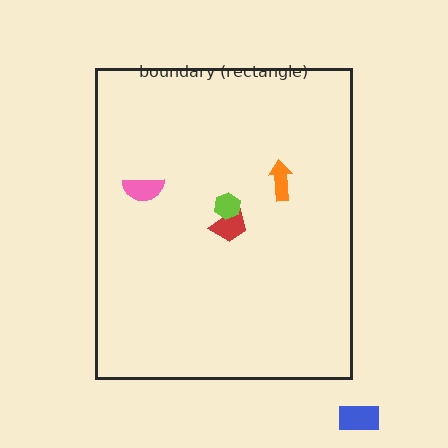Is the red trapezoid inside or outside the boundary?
Inside.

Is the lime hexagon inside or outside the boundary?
Inside.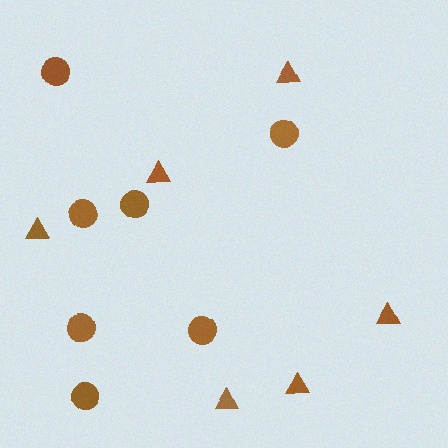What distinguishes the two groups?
There are 2 groups: one group of triangles (6) and one group of circles (7).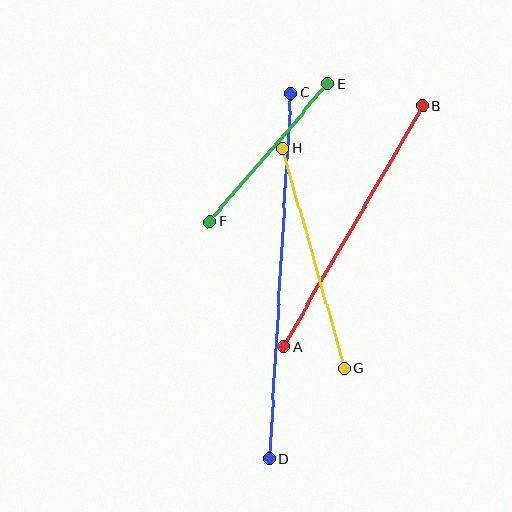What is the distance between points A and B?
The distance is approximately 278 pixels.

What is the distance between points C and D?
The distance is approximately 367 pixels.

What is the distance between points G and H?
The distance is approximately 229 pixels.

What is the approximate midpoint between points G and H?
The midpoint is at approximately (314, 258) pixels.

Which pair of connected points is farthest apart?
Points C and D are farthest apart.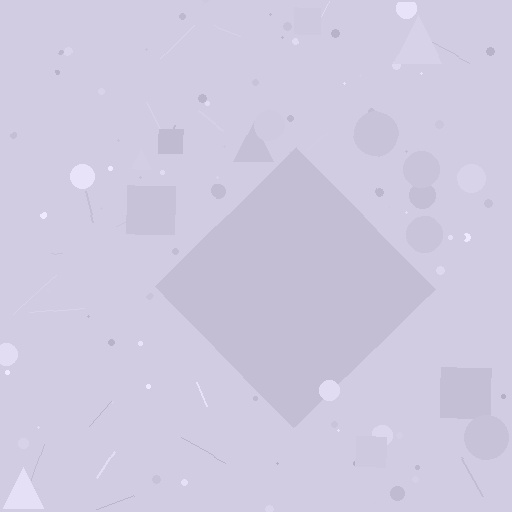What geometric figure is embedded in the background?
A diamond is embedded in the background.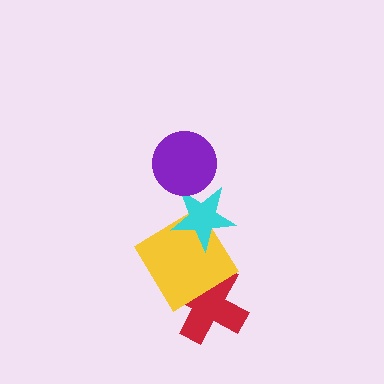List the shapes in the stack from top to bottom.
From top to bottom: the purple circle, the cyan star, the yellow diamond, the red cross.